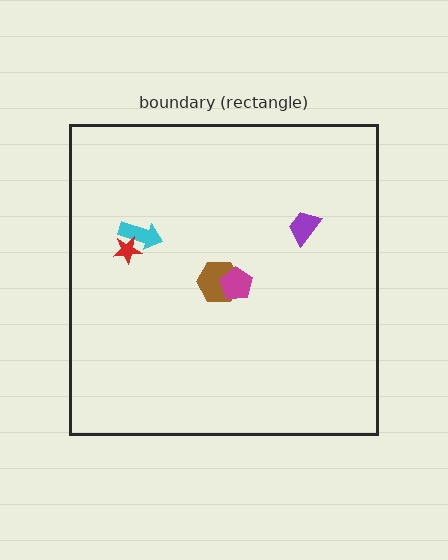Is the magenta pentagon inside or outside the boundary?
Inside.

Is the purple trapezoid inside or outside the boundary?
Inside.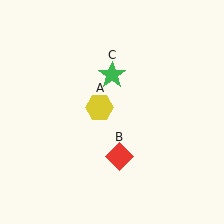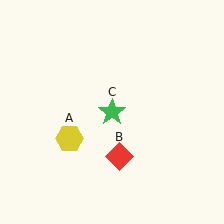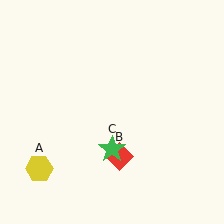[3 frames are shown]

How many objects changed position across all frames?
2 objects changed position: yellow hexagon (object A), green star (object C).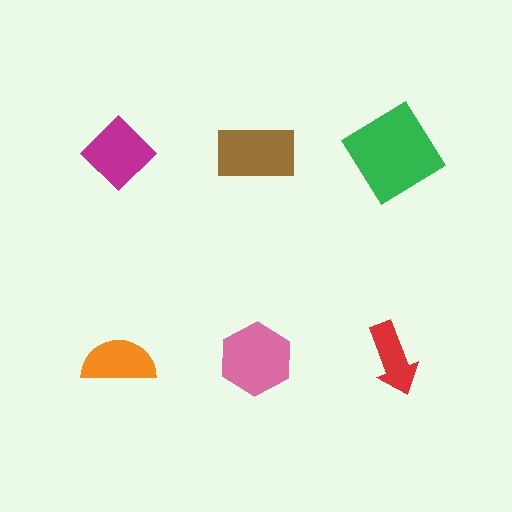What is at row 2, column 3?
A red arrow.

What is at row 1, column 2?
A brown rectangle.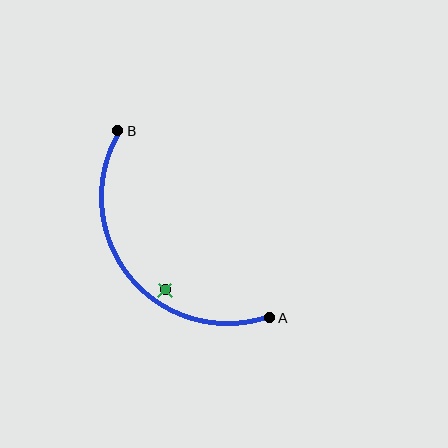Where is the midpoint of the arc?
The arc midpoint is the point on the curve farthest from the straight line joining A and B. It sits below and to the left of that line.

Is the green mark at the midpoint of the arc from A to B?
No — the green mark does not lie on the arc at all. It sits slightly inside the curve.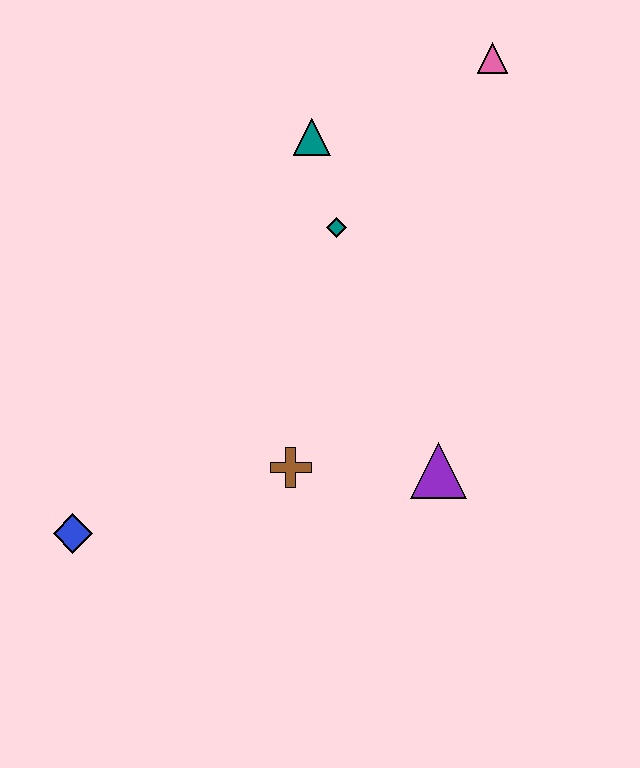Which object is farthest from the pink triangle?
The blue diamond is farthest from the pink triangle.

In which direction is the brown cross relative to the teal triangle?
The brown cross is below the teal triangle.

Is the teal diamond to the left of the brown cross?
No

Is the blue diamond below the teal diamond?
Yes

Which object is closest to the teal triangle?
The teal diamond is closest to the teal triangle.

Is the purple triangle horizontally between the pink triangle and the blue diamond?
Yes